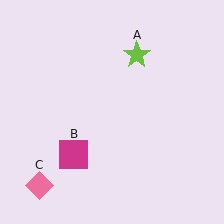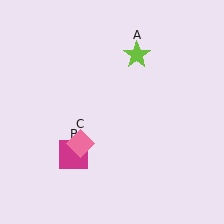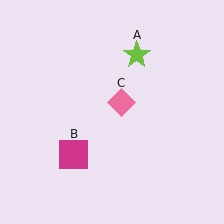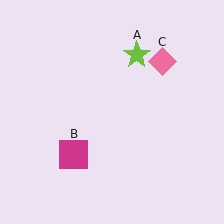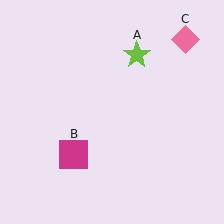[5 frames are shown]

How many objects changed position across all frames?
1 object changed position: pink diamond (object C).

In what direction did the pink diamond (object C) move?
The pink diamond (object C) moved up and to the right.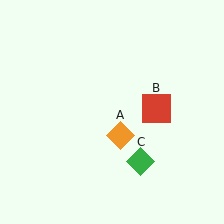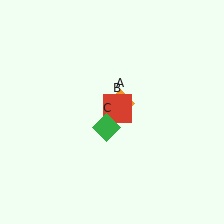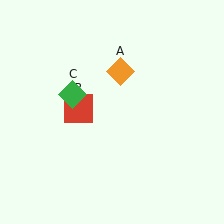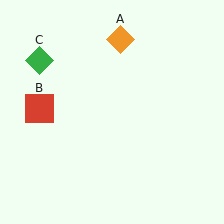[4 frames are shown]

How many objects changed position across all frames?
3 objects changed position: orange diamond (object A), red square (object B), green diamond (object C).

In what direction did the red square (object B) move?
The red square (object B) moved left.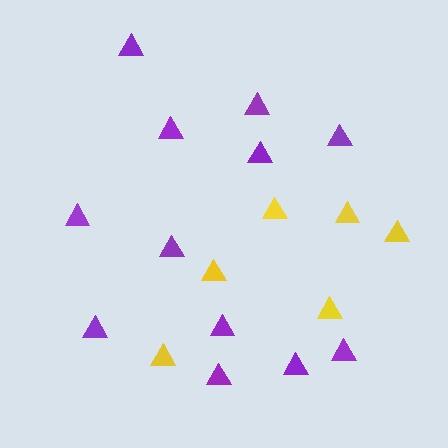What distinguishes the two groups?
There are 2 groups: one group of yellow triangles (6) and one group of purple triangles (12).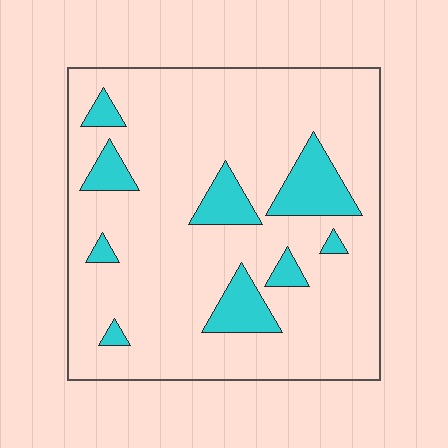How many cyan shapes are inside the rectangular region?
9.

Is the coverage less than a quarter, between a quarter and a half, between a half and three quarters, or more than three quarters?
Less than a quarter.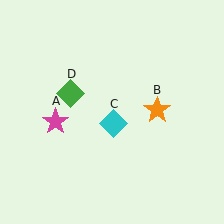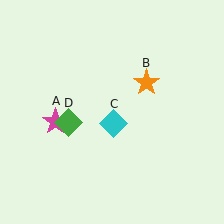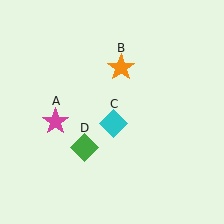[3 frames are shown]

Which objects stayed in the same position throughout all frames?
Magenta star (object A) and cyan diamond (object C) remained stationary.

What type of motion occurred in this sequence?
The orange star (object B), green diamond (object D) rotated counterclockwise around the center of the scene.